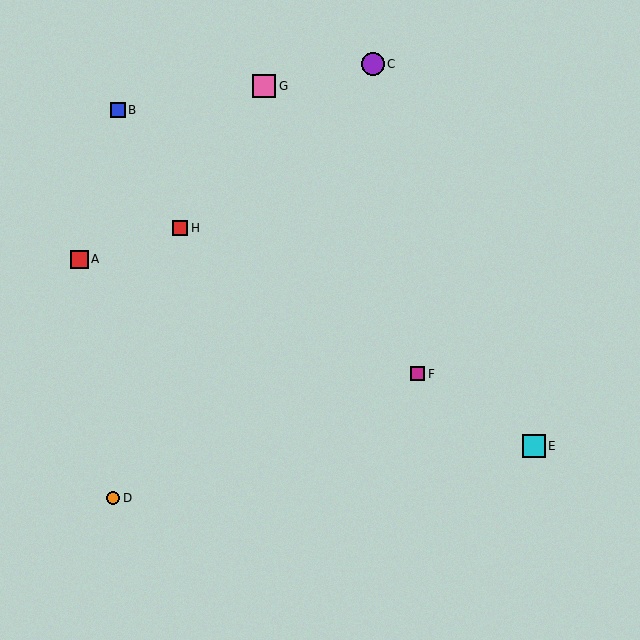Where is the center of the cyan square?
The center of the cyan square is at (534, 446).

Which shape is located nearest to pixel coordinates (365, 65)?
The purple circle (labeled C) at (373, 64) is nearest to that location.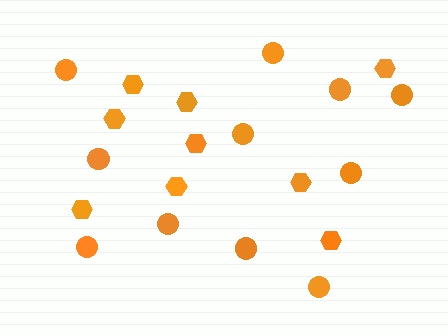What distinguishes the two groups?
There are 2 groups: one group of hexagons (9) and one group of circles (11).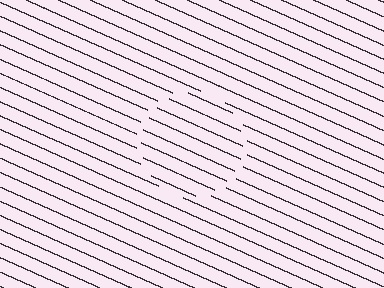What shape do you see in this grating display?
An illusory circle. The interior of the shape contains the same grating, shifted by half a period — the contour is defined by the phase discontinuity where line-ends from the inner and outer gratings abut.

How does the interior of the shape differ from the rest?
The interior of the shape contains the same grating, shifted by half a period — the contour is defined by the phase discontinuity where line-ends from the inner and outer gratings abut.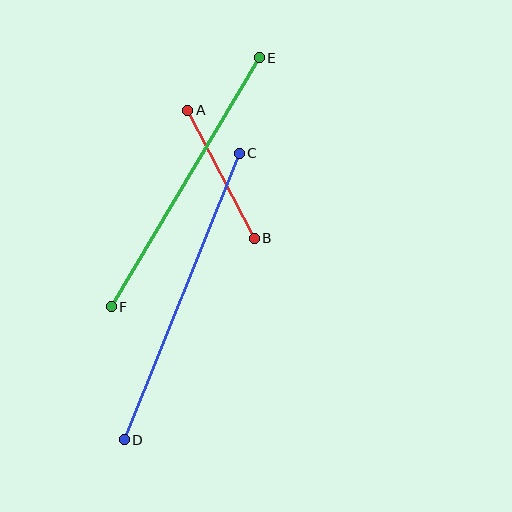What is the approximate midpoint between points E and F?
The midpoint is at approximately (185, 182) pixels.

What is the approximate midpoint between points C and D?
The midpoint is at approximately (182, 297) pixels.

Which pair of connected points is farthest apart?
Points C and D are farthest apart.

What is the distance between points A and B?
The distance is approximately 144 pixels.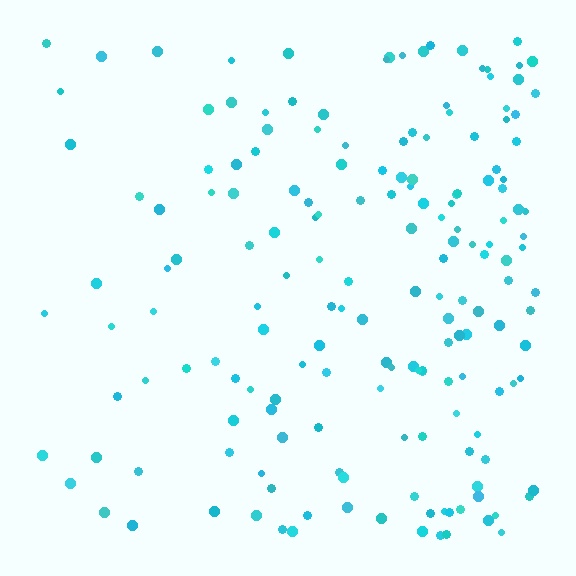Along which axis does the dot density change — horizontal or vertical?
Horizontal.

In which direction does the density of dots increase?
From left to right, with the right side densest.